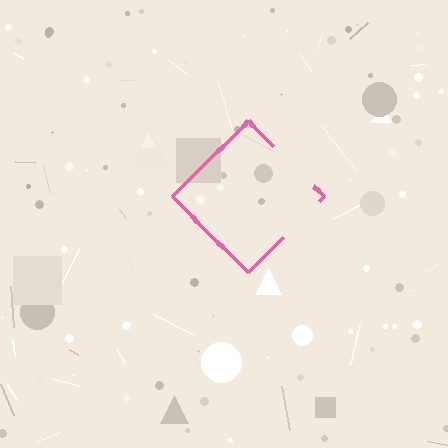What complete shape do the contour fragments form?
The contour fragments form a diamond.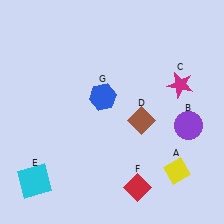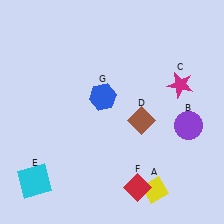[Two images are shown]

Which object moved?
The yellow diamond (A) moved left.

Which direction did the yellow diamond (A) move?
The yellow diamond (A) moved left.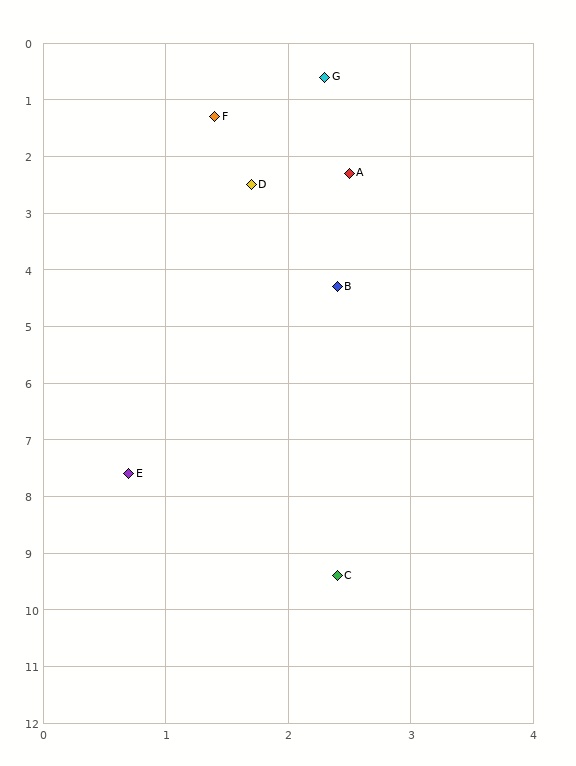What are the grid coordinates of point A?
Point A is at approximately (2.5, 2.3).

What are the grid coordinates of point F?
Point F is at approximately (1.4, 1.3).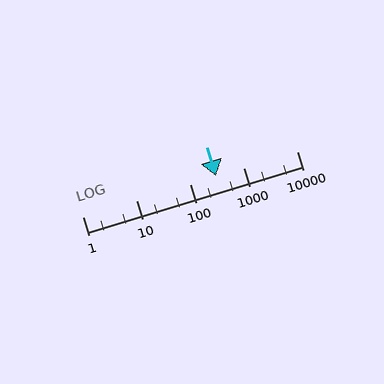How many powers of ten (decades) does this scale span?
The scale spans 4 decades, from 1 to 10000.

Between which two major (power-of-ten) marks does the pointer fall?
The pointer is between 100 and 1000.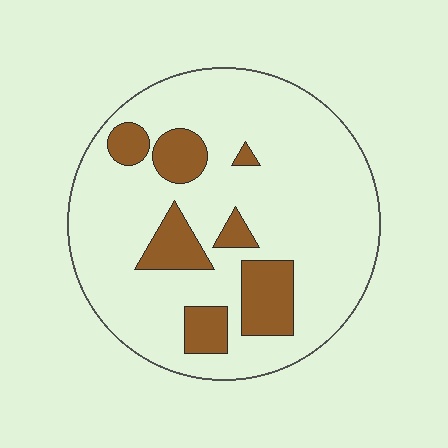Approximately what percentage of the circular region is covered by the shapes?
Approximately 20%.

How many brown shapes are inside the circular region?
7.